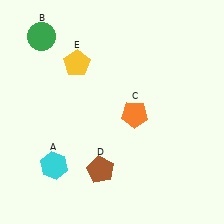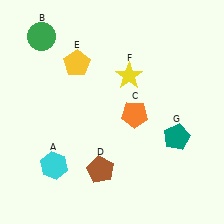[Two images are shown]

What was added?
A yellow star (F), a teal pentagon (G) were added in Image 2.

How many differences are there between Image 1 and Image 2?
There are 2 differences between the two images.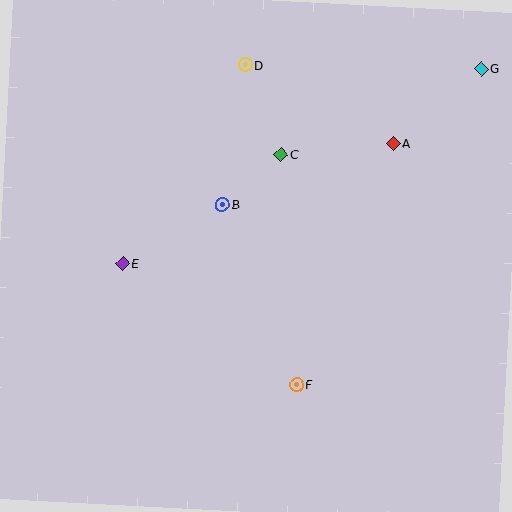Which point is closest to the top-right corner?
Point G is closest to the top-right corner.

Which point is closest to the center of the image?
Point B at (222, 204) is closest to the center.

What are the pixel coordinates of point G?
Point G is at (481, 69).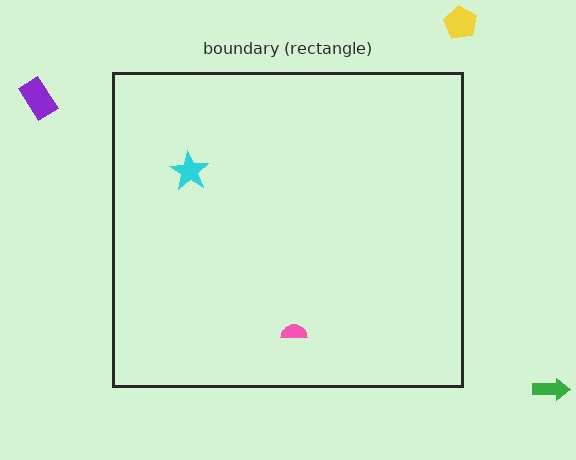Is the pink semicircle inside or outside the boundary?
Inside.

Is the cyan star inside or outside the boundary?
Inside.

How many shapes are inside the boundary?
2 inside, 3 outside.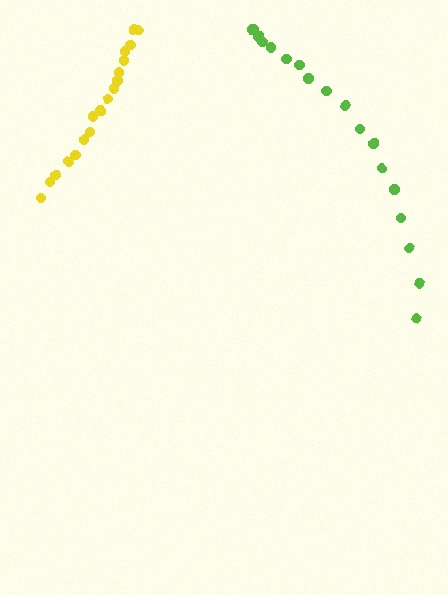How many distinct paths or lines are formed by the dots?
There are 2 distinct paths.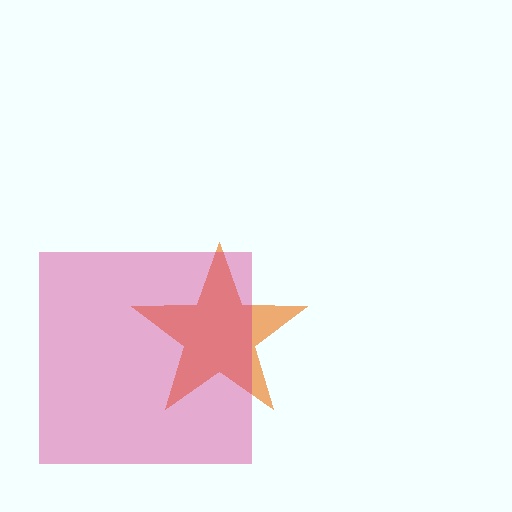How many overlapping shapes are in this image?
There are 2 overlapping shapes in the image.